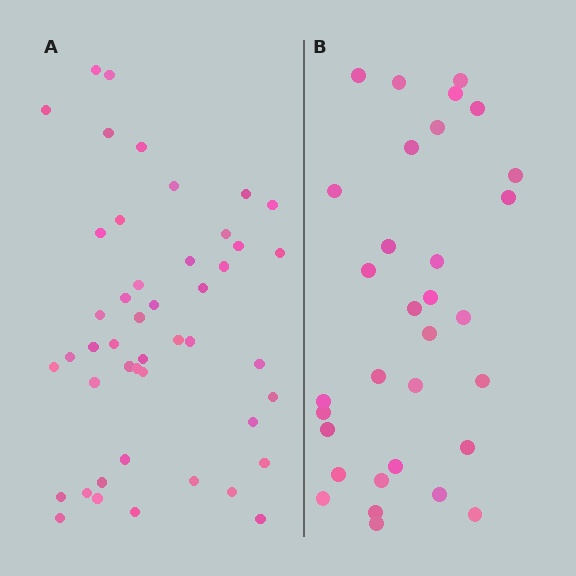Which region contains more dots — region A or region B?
Region A (the left region) has more dots.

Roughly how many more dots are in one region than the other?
Region A has approximately 15 more dots than region B.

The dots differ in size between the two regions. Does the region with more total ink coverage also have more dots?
No. Region B has more total ink coverage because its dots are larger, but region A actually contains more individual dots. Total area can be misleading — the number of items is what matters here.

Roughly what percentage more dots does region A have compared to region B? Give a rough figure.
About 45% more.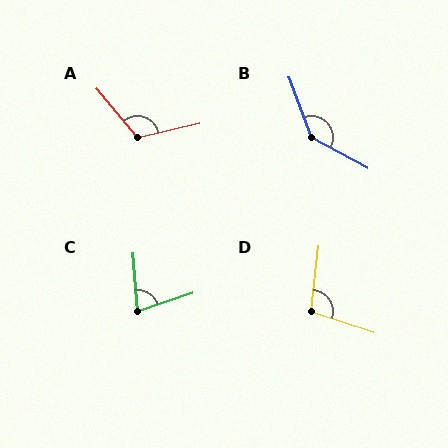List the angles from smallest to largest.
C (75°), D (102°), A (117°), B (139°).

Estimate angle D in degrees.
Approximately 102 degrees.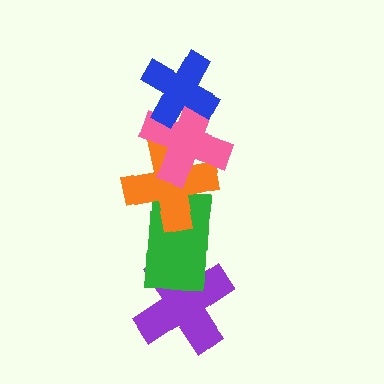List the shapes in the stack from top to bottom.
From top to bottom: the blue cross, the pink cross, the orange cross, the green rectangle, the purple cross.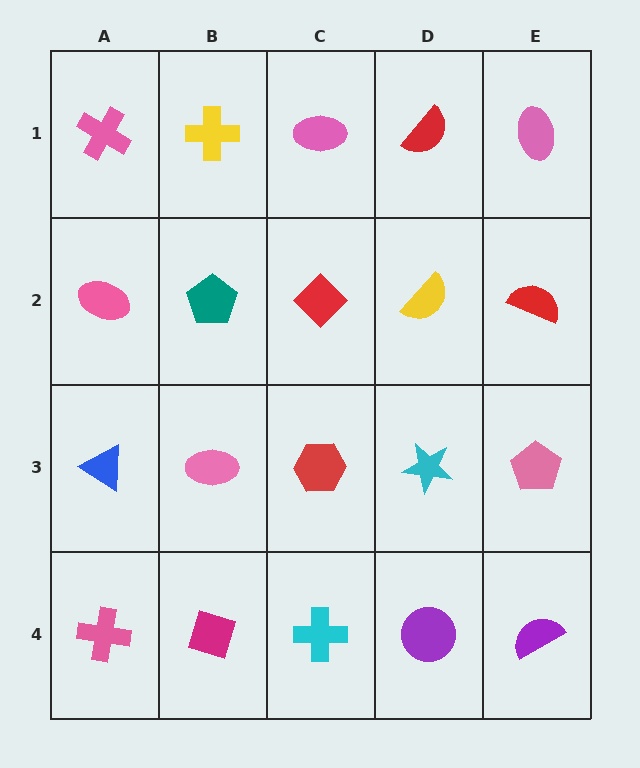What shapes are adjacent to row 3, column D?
A yellow semicircle (row 2, column D), a purple circle (row 4, column D), a red hexagon (row 3, column C), a pink pentagon (row 3, column E).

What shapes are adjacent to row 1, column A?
A pink ellipse (row 2, column A), a yellow cross (row 1, column B).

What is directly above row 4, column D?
A cyan star.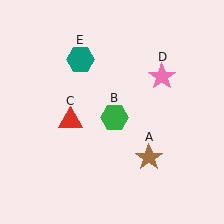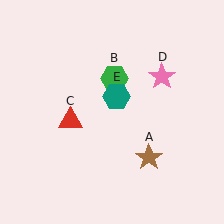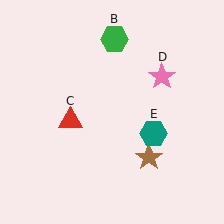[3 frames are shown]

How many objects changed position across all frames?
2 objects changed position: green hexagon (object B), teal hexagon (object E).